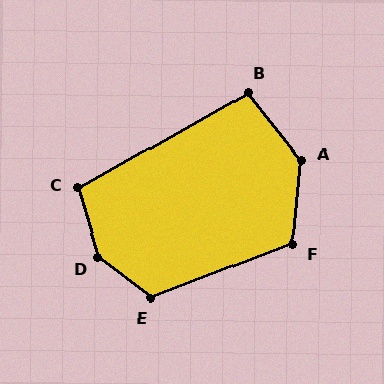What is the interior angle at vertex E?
Approximately 121 degrees (obtuse).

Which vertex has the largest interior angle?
D, at approximately 145 degrees.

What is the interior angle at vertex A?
Approximately 136 degrees (obtuse).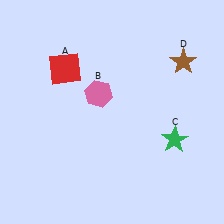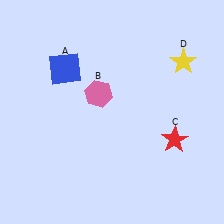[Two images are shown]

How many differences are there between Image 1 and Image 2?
There are 3 differences between the two images.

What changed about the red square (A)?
In Image 1, A is red. In Image 2, it changed to blue.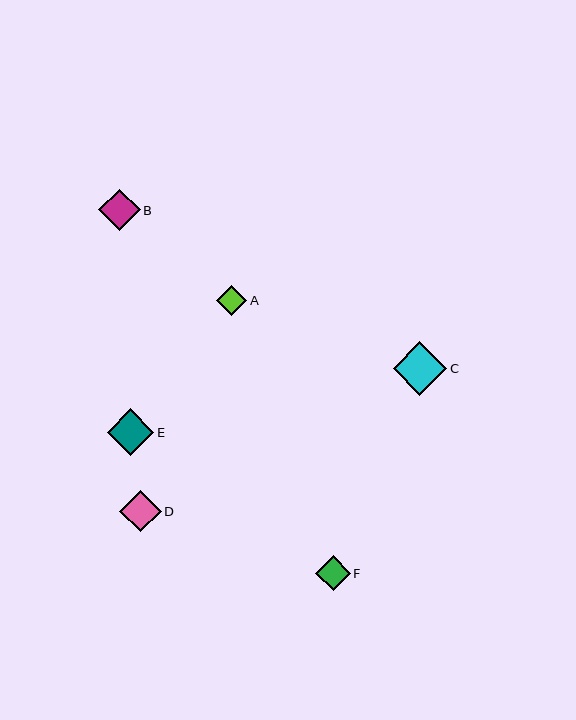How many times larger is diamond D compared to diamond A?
Diamond D is approximately 1.4 times the size of diamond A.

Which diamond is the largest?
Diamond C is the largest with a size of approximately 54 pixels.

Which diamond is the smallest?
Diamond A is the smallest with a size of approximately 30 pixels.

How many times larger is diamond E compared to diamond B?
Diamond E is approximately 1.1 times the size of diamond B.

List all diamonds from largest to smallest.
From largest to smallest: C, E, D, B, F, A.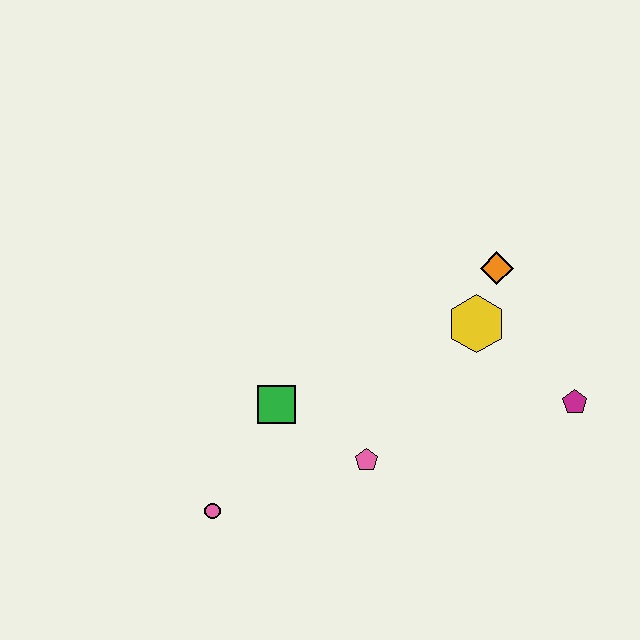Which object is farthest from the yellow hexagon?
The pink circle is farthest from the yellow hexagon.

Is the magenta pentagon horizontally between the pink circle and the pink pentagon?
No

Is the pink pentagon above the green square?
No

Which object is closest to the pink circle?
The green square is closest to the pink circle.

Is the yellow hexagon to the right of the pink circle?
Yes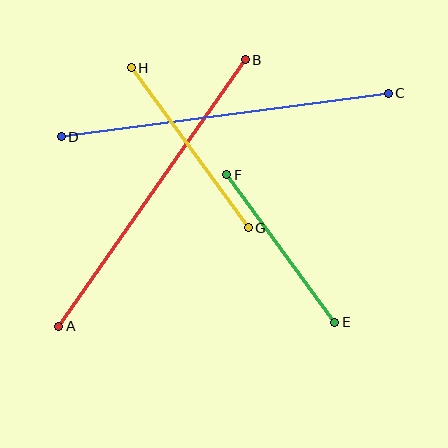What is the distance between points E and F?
The distance is approximately 182 pixels.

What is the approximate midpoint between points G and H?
The midpoint is at approximately (190, 148) pixels.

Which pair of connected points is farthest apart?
Points C and D are farthest apart.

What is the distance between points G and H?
The distance is approximately 198 pixels.